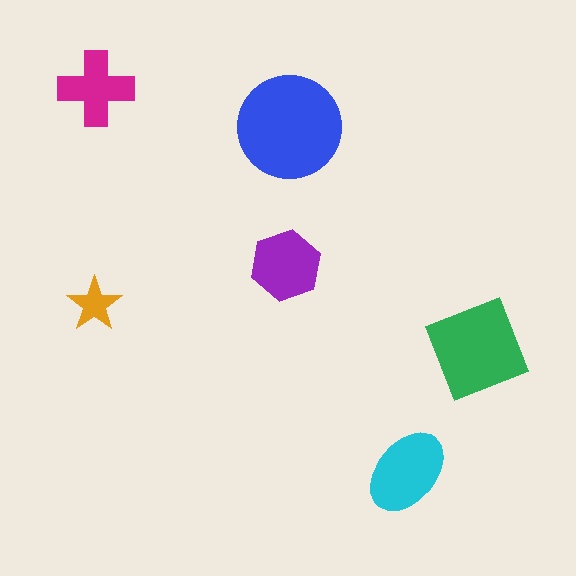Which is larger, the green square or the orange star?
The green square.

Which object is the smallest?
The orange star.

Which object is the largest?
The blue circle.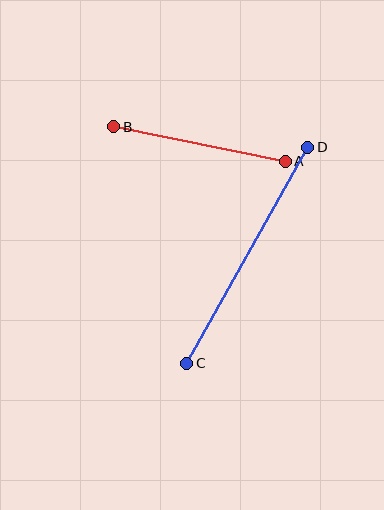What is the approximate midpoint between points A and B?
The midpoint is at approximately (200, 144) pixels.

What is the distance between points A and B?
The distance is approximately 175 pixels.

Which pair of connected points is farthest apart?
Points C and D are farthest apart.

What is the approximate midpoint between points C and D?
The midpoint is at approximately (247, 255) pixels.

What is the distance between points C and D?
The distance is approximately 247 pixels.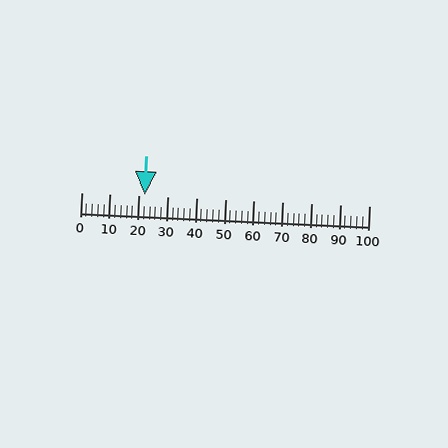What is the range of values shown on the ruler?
The ruler shows values from 0 to 100.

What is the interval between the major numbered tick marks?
The major tick marks are spaced 10 units apart.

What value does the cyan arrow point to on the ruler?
The cyan arrow points to approximately 22.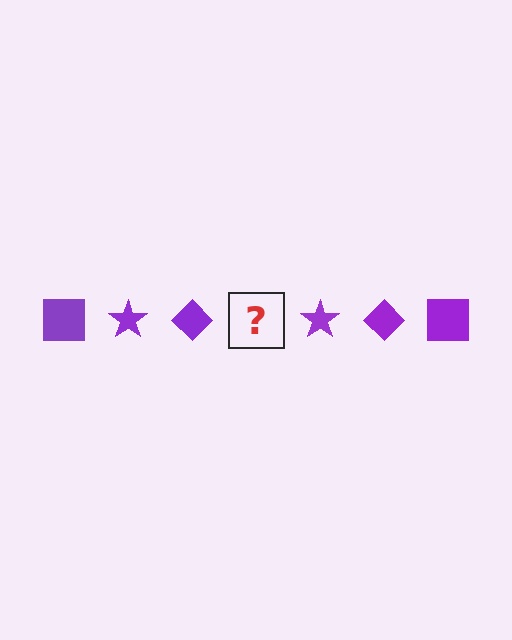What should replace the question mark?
The question mark should be replaced with a purple square.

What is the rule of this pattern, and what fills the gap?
The rule is that the pattern cycles through square, star, diamond shapes in purple. The gap should be filled with a purple square.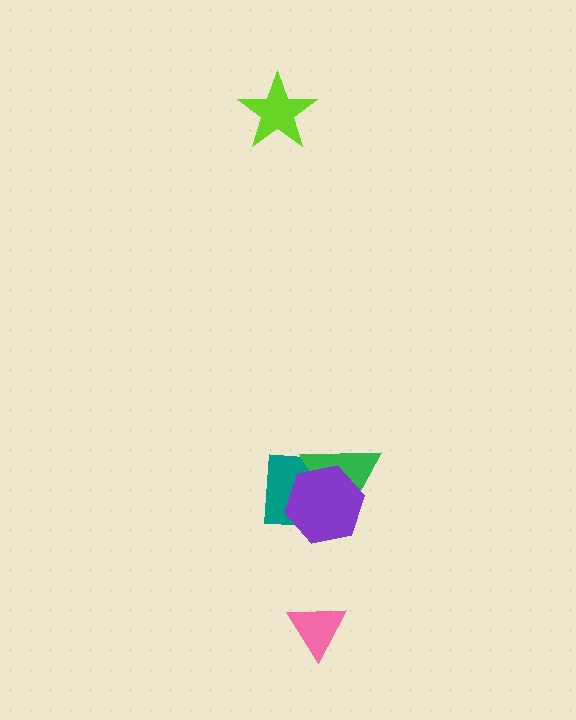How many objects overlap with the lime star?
0 objects overlap with the lime star.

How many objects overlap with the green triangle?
2 objects overlap with the green triangle.